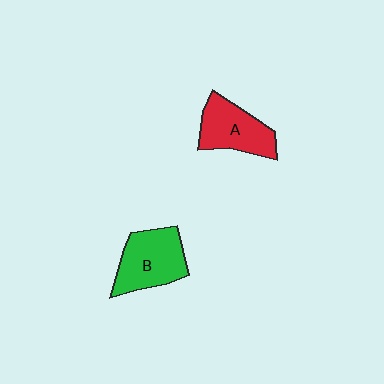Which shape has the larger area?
Shape B (green).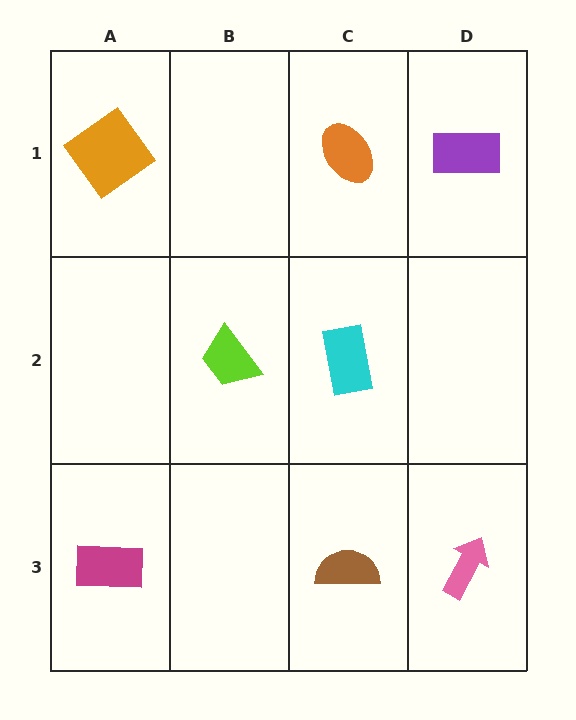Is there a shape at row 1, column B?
No, that cell is empty.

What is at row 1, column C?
An orange ellipse.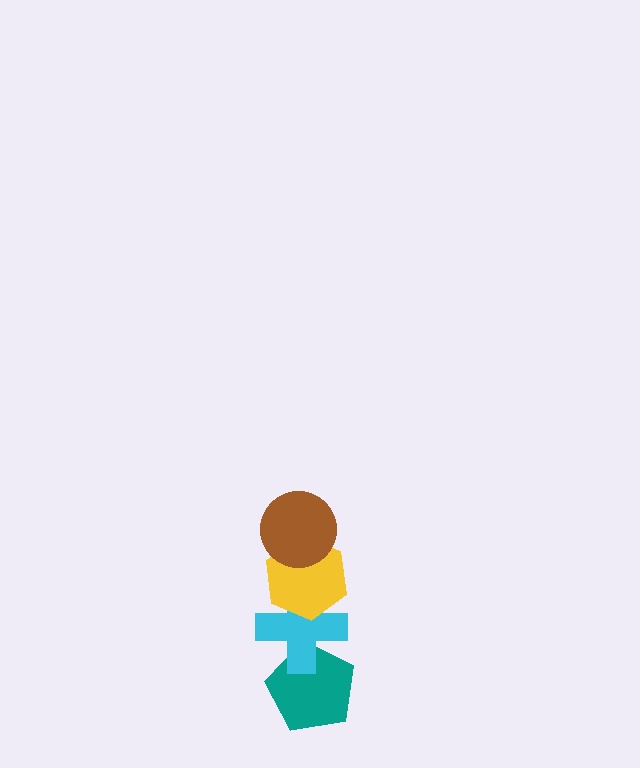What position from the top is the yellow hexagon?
The yellow hexagon is 2nd from the top.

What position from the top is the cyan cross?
The cyan cross is 3rd from the top.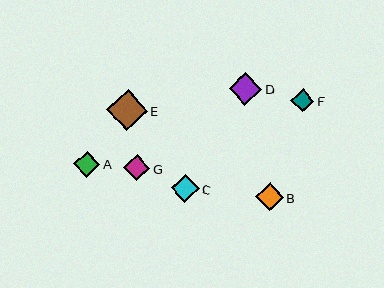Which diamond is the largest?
Diamond E is the largest with a size of approximately 40 pixels.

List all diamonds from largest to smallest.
From largest to smallest: E, D, C, B, G, A, F.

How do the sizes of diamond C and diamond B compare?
Diamond C and diamond B are approximately the same size.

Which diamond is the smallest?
Diamond F is the smallest with a size of approximately 23 pixels.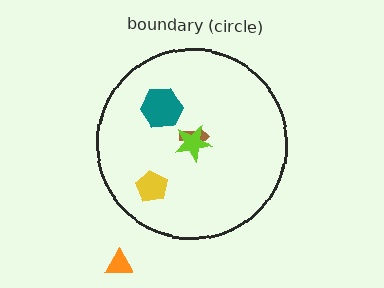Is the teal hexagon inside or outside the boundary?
Inside.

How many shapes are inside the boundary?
4 inside, 1 outside.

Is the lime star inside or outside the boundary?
Inside.